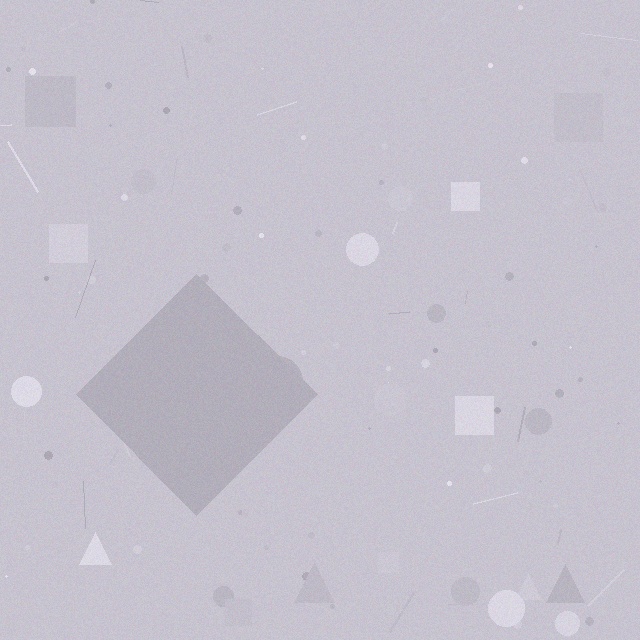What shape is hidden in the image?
A diamond is hidden in the image.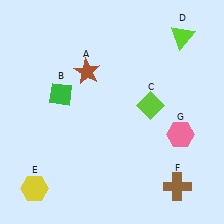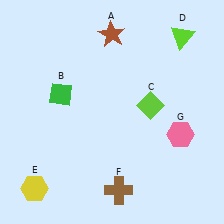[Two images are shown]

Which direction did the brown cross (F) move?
The brown cross (F) moved left.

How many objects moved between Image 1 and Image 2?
2 objects moved between the two images.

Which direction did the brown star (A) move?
The brown star (A) moved up.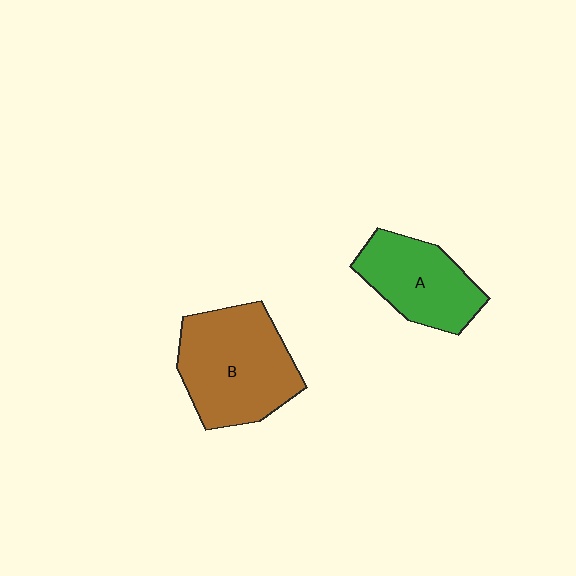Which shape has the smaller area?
Shape A (green).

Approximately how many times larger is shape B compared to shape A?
Approximately 1.4 times.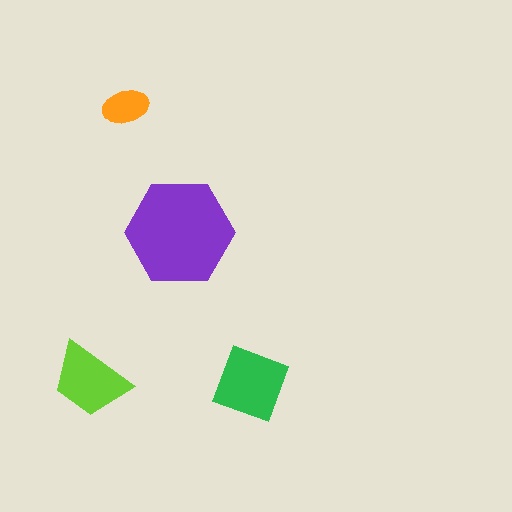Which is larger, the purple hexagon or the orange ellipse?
The purple hexagon.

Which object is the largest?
The purple hexagon.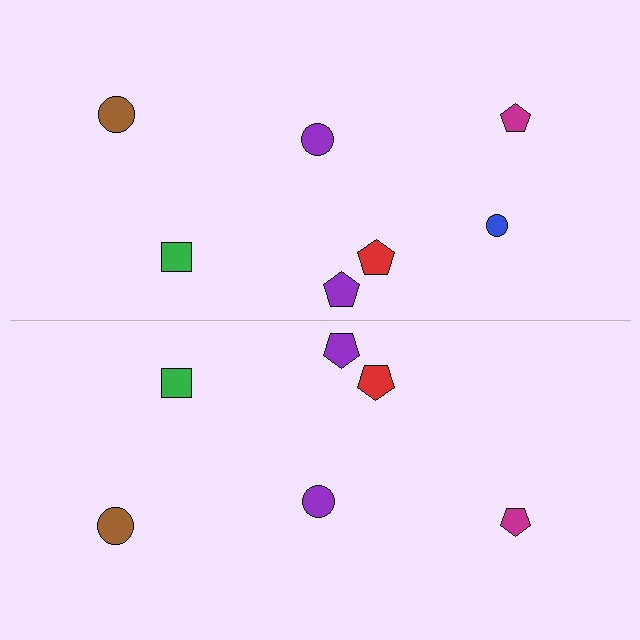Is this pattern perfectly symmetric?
No, the pattern is not perfectly symmetric. A blue circle is missing from the bottom side.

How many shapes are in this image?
There are 13 shapes in this image.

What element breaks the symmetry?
A blue circle is missing from the bottom side.